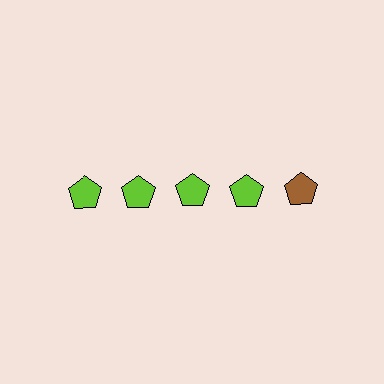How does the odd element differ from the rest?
It has a different color: brown instead of lime.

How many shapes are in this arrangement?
There are 5 shapes arranged in a grid pattern.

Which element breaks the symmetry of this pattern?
The brown pentagon in the top row, rightmost column breaks the symmetry. All other shapes are lime pentagons.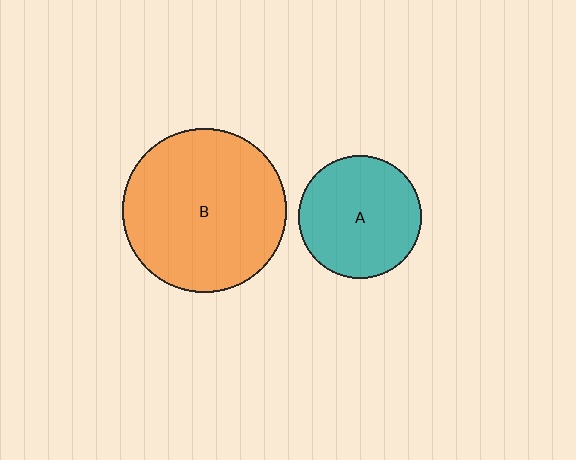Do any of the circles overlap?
No, none of the circles overlap.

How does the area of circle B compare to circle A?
Approximately 1.8 times.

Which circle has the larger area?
Circle B (orange).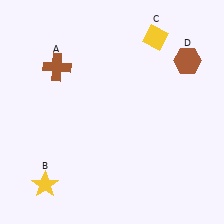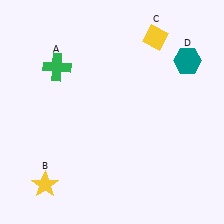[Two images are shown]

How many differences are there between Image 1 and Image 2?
There are 2 differences between the two images.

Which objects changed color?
A changed from brown to green. D changed from brown to teal.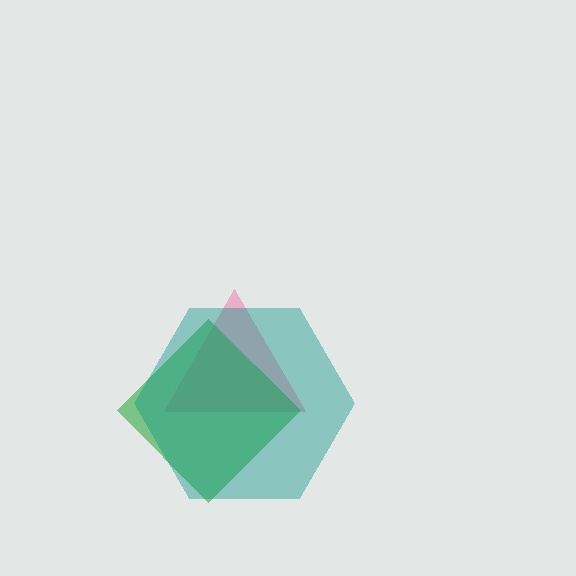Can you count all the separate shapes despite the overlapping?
Yes, there are 3 separate shapes.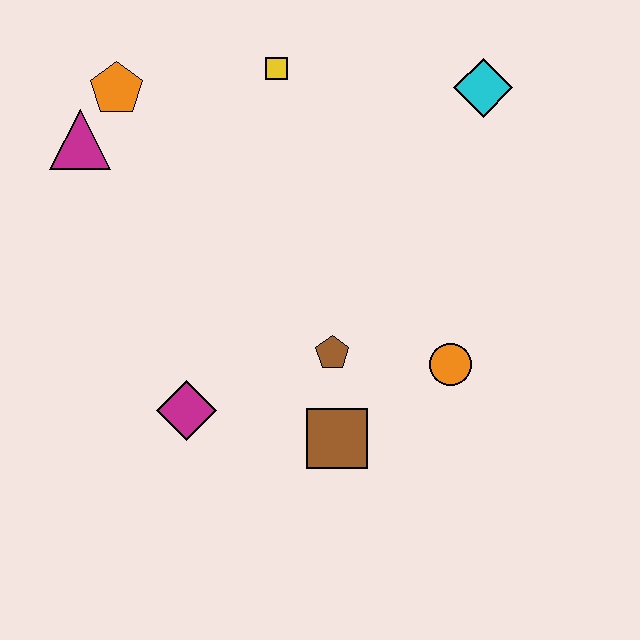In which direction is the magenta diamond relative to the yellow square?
The magenta diamond is below the yellow square.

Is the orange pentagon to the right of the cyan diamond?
No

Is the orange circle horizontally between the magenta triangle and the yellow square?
No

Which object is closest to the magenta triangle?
The orange pentagon is closest to the magenta triangle.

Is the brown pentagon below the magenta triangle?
Yes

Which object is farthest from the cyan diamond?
The magenta diamond is farthest from the cyan diamond.